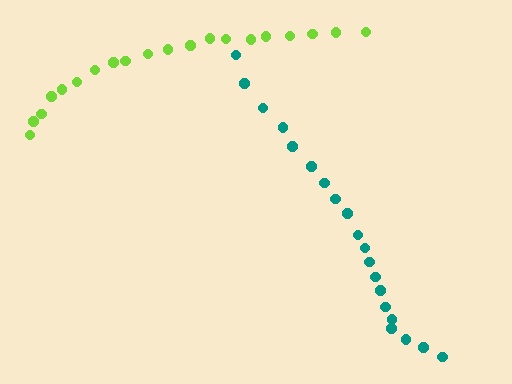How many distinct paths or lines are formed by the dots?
There are 2 distinct paths.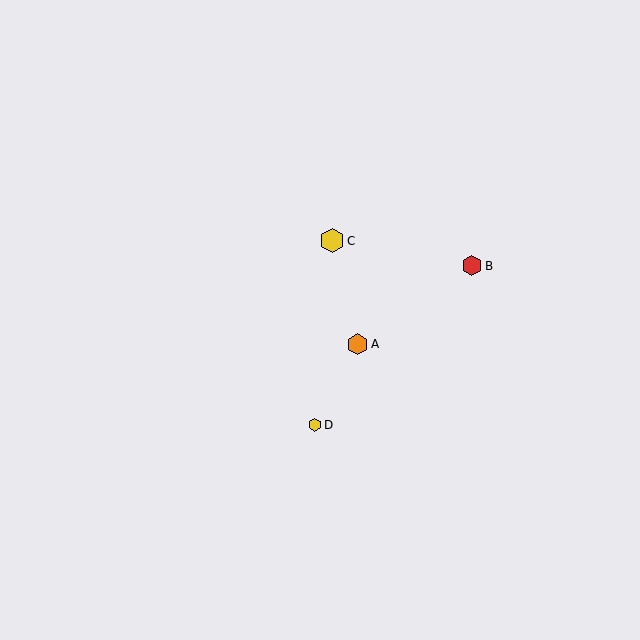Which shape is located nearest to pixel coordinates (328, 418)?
The yellow hexagon (labeled D) at (315, 425) is nearest to that location.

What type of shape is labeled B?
Shape B is a red hexagon.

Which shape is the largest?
The yellow hexagon (labeled C) is the largest.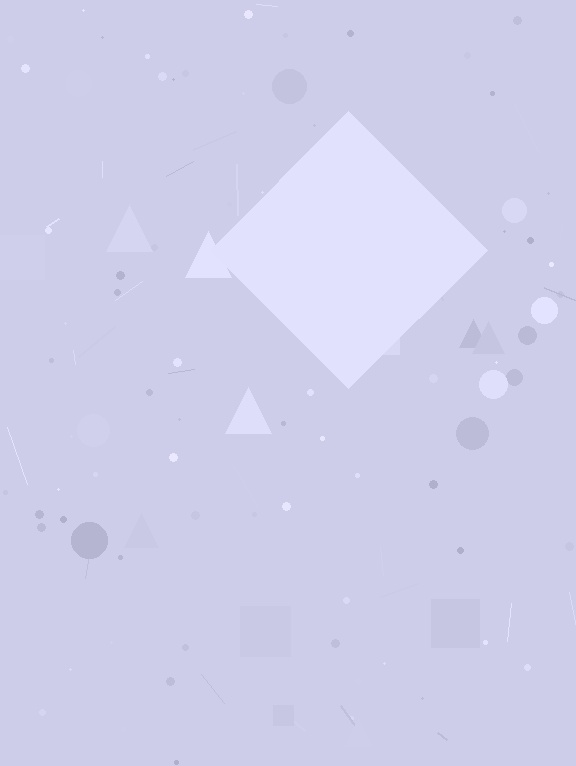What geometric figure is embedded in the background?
A diamond is embedded in the background.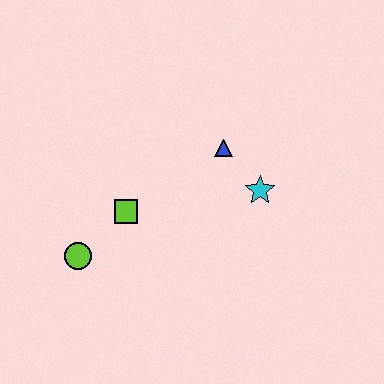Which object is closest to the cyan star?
The blue triangle is closest to the cyan star.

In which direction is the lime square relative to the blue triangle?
The lime square is to the left of the blue triangle.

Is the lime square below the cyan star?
Yes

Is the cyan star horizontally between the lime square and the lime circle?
No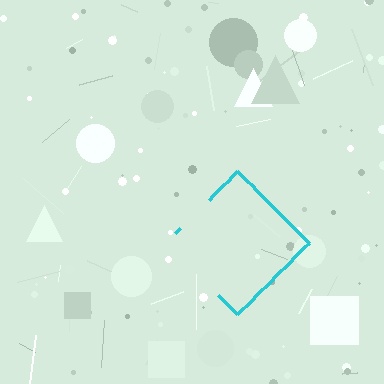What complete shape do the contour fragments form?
The contour fragments form a diamond.